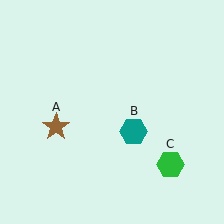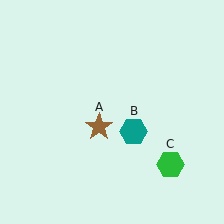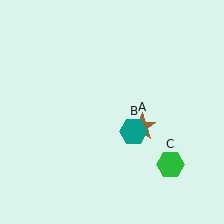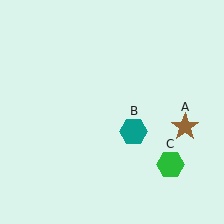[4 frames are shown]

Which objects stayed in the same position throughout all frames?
Teal hexagon (object B) and green hexagon (object C) remained stationary.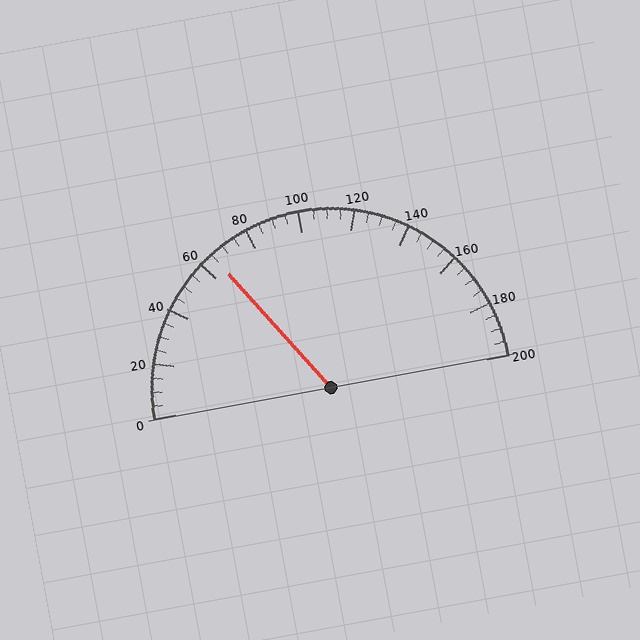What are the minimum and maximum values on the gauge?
The gauge ranges from 0 to 200.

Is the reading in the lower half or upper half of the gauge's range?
The reading is in the lower half of the range (0 to 200).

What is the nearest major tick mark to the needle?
The nearest major tick mark is 60.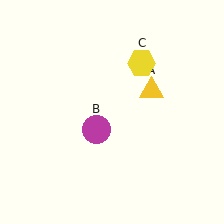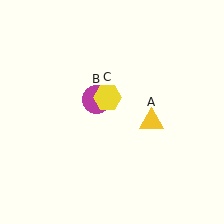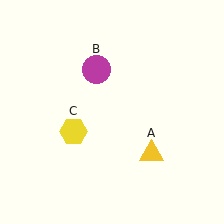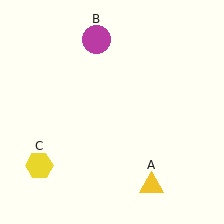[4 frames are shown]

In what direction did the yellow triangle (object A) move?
The yellow triangle (object A) moved down.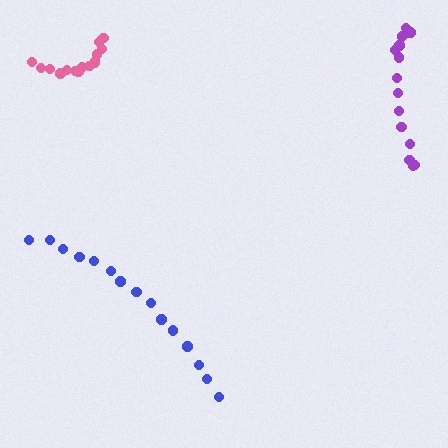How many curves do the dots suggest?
There are 3 distinct paths.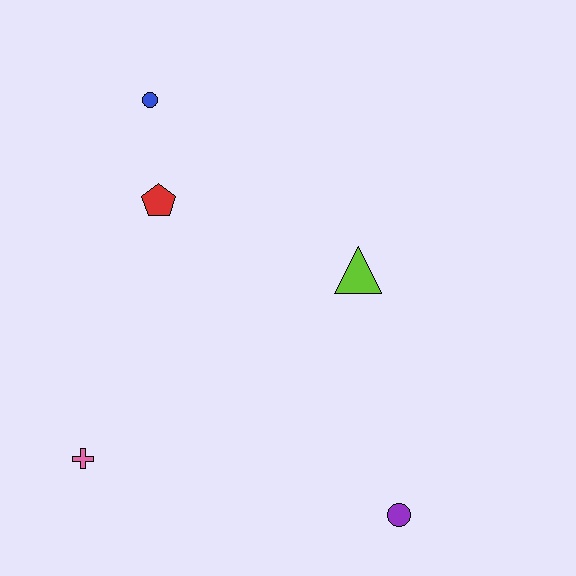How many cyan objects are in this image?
There are no cyan objects.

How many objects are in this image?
There are 5 objects.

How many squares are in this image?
There are no squares.